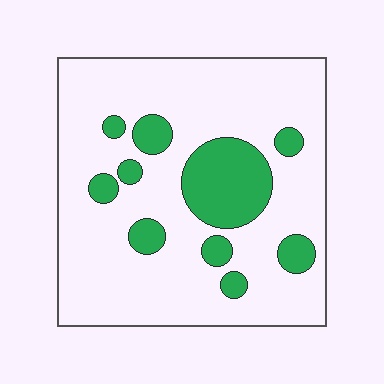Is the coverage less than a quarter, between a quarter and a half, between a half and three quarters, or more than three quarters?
Less than a quarter.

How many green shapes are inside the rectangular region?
10.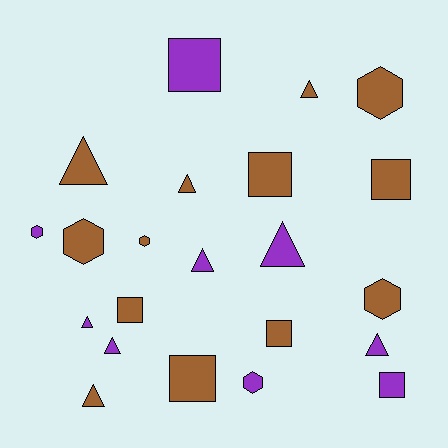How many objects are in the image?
There are 22 objects.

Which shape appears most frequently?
Triangle, with 9 objects.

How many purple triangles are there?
There are 5 purple triangles.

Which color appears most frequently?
Brown, with 13 objects.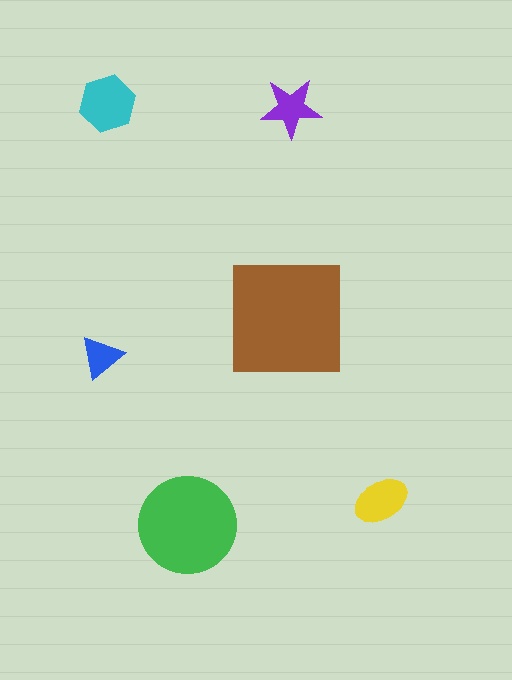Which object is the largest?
The brown square.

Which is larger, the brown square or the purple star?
The brown square.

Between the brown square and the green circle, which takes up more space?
The brown square.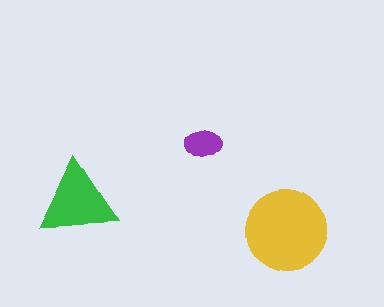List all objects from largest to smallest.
The yellow circle, the green triangle, the purple ellipse.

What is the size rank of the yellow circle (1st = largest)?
1st.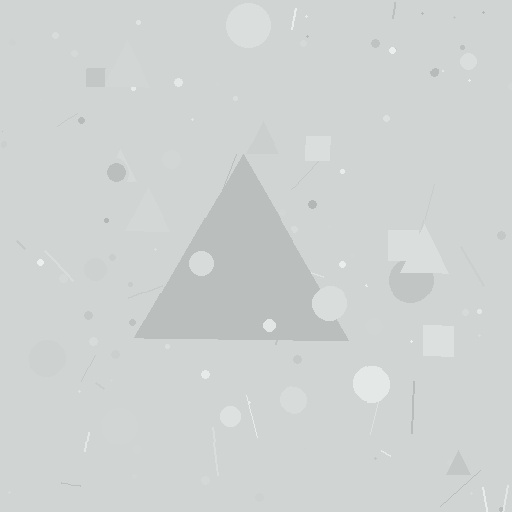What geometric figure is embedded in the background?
A triangle is embedded in the background.